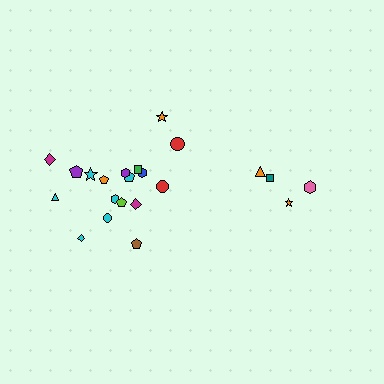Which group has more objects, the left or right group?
The left group.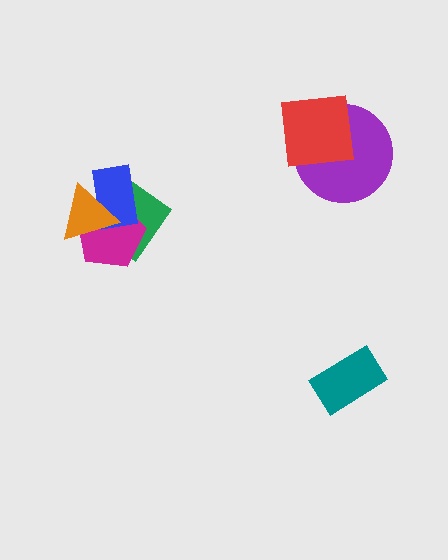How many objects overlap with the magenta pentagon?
3 objects overlap with the magenta pentagon.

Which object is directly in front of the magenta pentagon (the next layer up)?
The blue rectangle is directly in front of the magenta pentagon.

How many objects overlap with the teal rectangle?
0 objects overlap with the teal rectangle.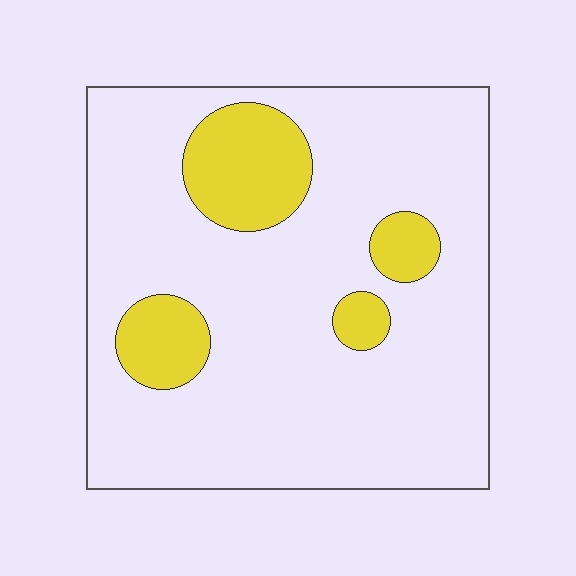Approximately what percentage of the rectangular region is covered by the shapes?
Approximately 15%.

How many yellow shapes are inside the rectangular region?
4.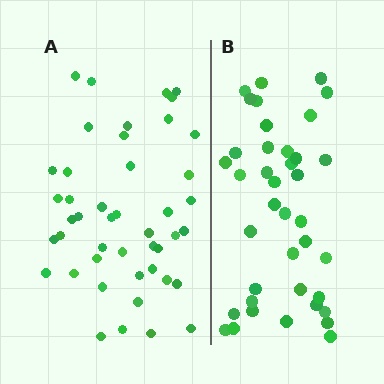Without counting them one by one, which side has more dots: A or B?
Region A (the left region) has more dots.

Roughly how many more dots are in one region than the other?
Region A has about 6 more dots than region B.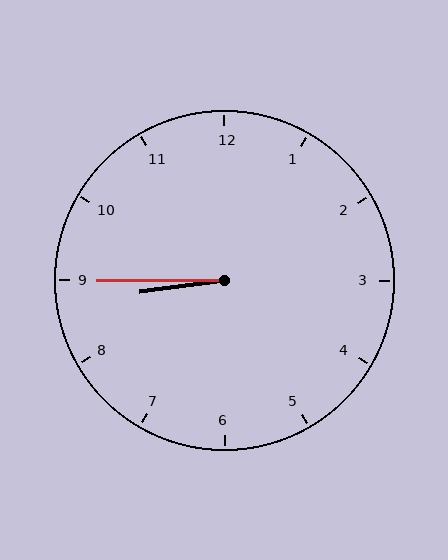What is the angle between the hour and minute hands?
Approximately 8 degrees.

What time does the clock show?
8:45.